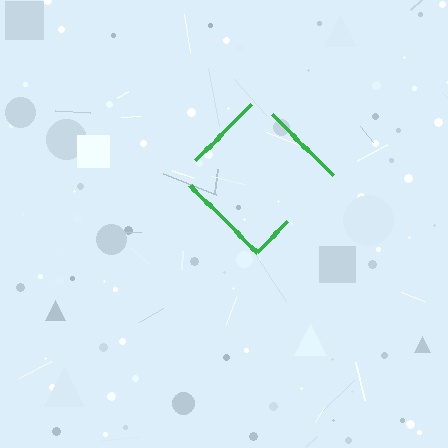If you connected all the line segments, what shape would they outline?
They would outline a diamond.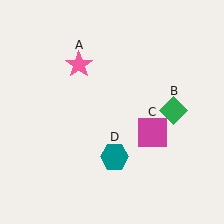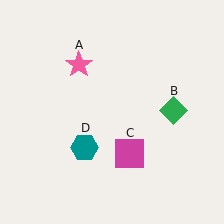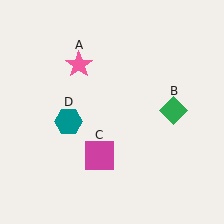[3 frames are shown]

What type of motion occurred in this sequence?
The magenta square (object C), teal hexagon (object D) rotated clockwise around the center of the scene.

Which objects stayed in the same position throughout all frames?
Pink star (object A) and green diamond (object B) remained stationary.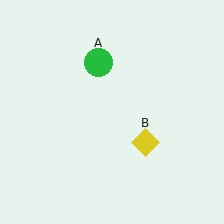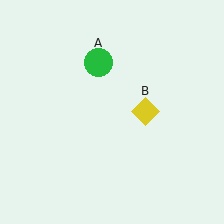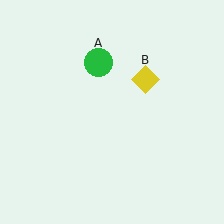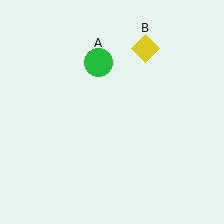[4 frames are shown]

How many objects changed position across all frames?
1 object changed position: yellow diamond (object B).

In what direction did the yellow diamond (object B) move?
The yellow diamond (object B) moved up.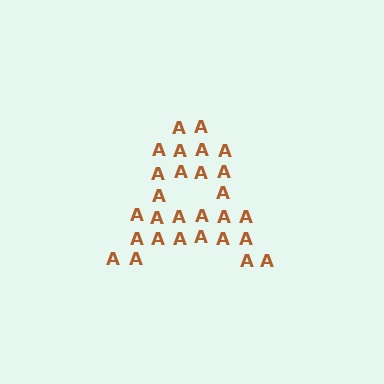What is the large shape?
The large shape is the letter A.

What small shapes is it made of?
It is made of small letter A's.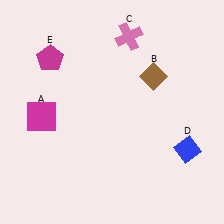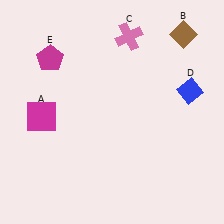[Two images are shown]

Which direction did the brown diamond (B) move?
The brown diamond (B) moved up.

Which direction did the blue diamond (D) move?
The blue diamond (D) moved up.